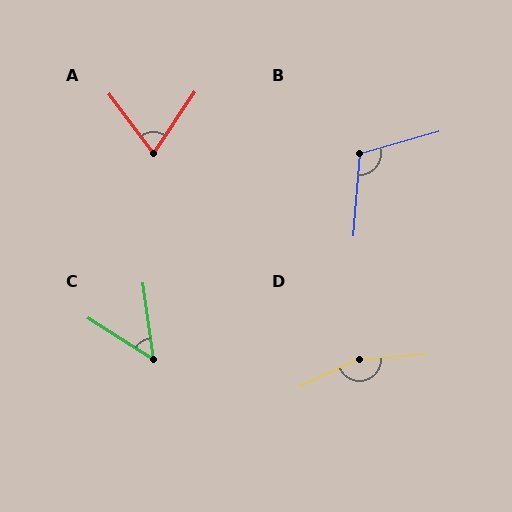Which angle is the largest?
D, at approximately 160 degrees.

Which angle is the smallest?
C, at approximately 50 degrees.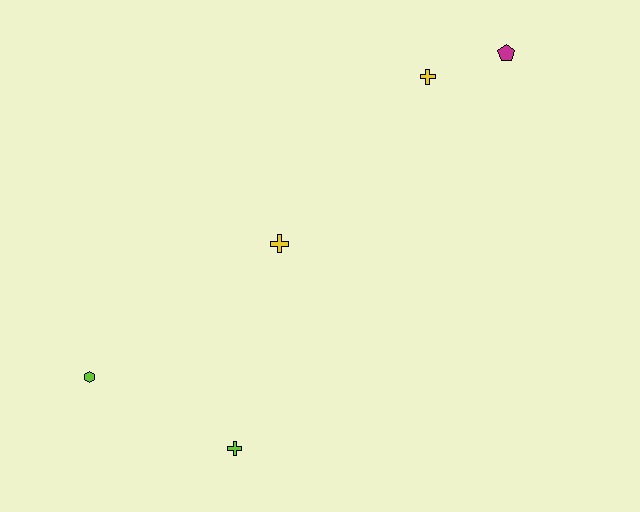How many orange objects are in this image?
There are no orange objects.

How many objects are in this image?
There are 5 objects.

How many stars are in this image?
There are no stars.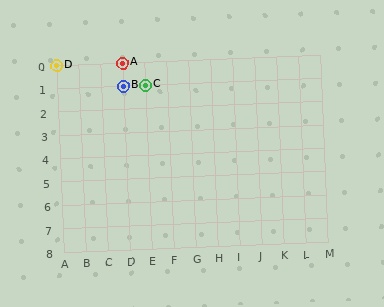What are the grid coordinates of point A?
Point A is at grid coordinates (D, 0).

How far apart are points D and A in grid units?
Points D and A are 3 columns apart.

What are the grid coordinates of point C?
Point C is at grid coordinates (E, 1).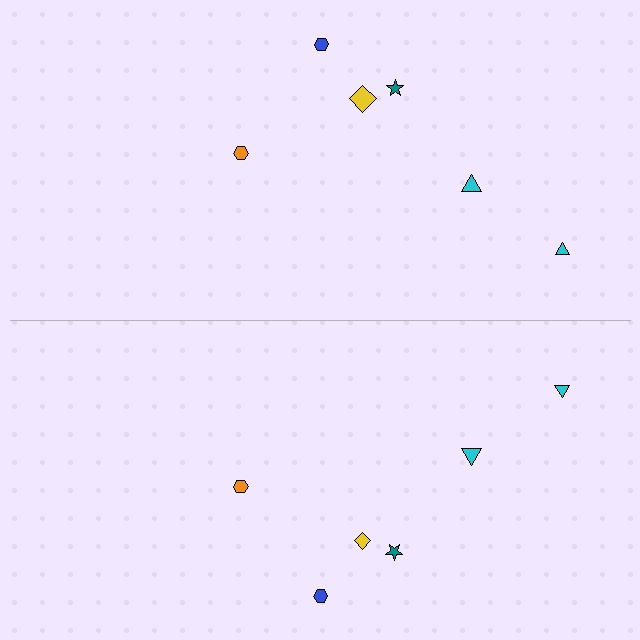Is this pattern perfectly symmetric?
No, the pattern is not perfectly symmetric. The yellow diamond on the bottom side has a different size than its mirror counterpart.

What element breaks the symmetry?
The yellow diamond on the bottom side has a different size than its mirror counterpart.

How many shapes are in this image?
There are 12 shapes in this image.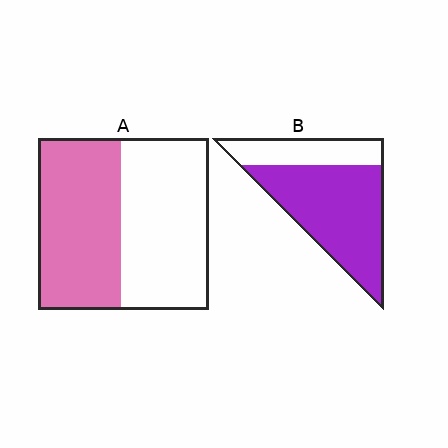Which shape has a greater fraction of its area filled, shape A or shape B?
Shape B.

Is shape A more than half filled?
Roughly half.